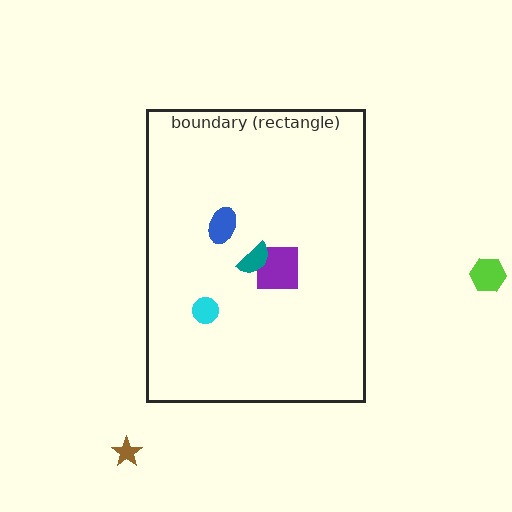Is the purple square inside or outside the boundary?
Inside.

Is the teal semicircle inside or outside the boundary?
Inside.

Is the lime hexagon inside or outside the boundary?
Outside.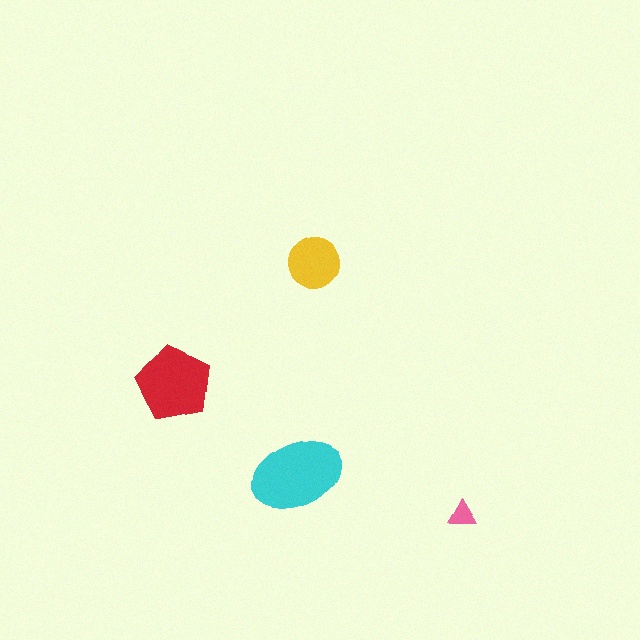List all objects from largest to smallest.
The cyan ellipse, the red pentagon, the yellow circle, the pink triangle.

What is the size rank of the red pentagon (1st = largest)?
2nd.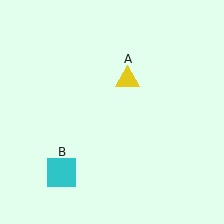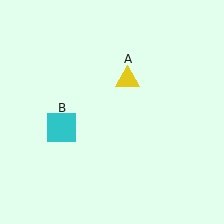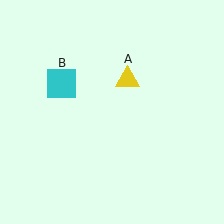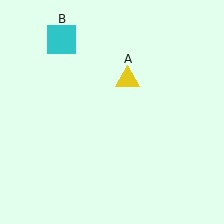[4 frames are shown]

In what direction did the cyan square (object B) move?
The cyan square (object B) moved up.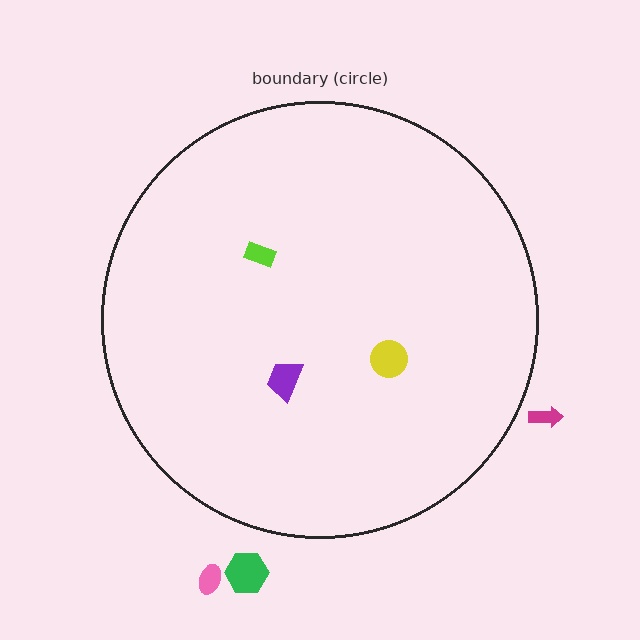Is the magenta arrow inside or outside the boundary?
Outside.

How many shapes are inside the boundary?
3 inside, 3 outside.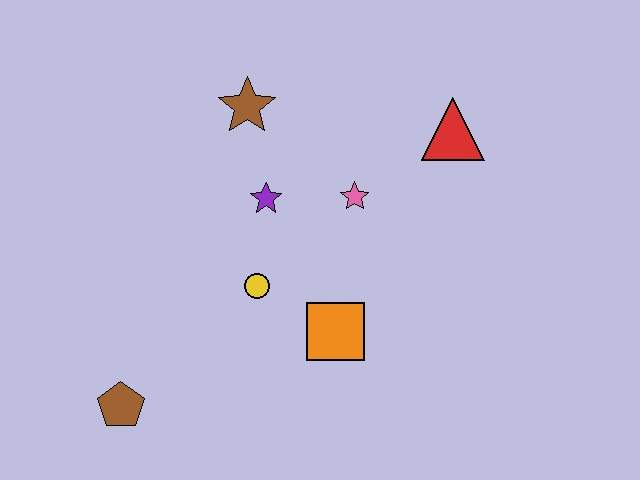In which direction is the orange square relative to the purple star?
The orange square is below the purple star.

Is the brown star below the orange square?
No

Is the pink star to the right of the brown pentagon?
Yes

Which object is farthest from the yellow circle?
The red triangle is farthest from the yellow circle.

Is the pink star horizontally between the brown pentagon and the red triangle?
Yes